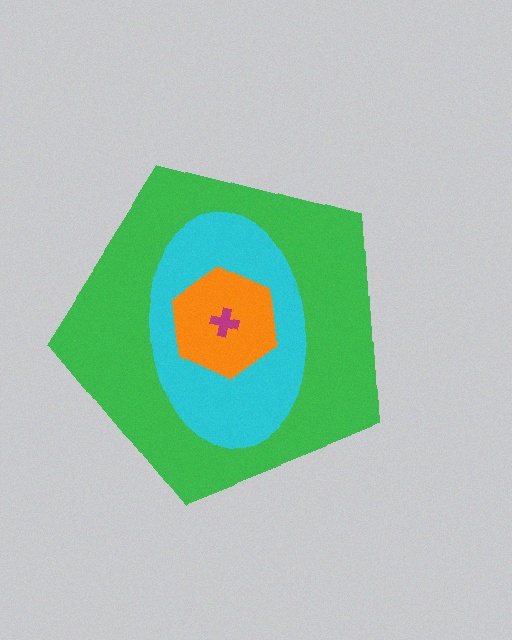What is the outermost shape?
The green pentagon.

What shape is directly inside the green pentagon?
The cyan ellipse.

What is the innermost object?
The magenta cross.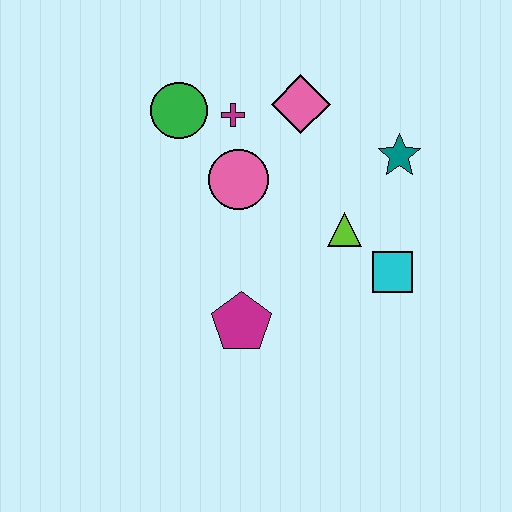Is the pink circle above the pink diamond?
No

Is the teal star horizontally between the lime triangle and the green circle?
No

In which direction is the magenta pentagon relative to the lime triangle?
The magenta pentagon is to the left of the lime triangle.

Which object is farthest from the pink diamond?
The magenta pentagon is farthest from the pink diamond.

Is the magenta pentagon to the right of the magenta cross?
Yes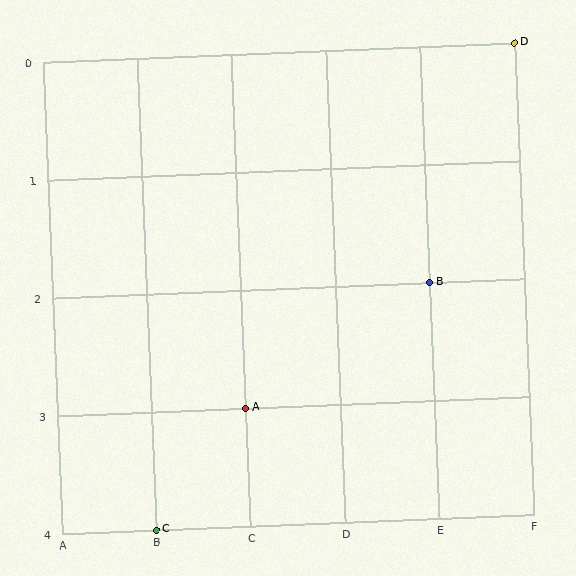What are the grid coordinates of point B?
Point B is at grid coordinates (E, 2).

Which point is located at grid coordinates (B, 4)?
Point C is at (B, 4).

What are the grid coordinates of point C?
Point C is at grid coordinates (B, 4).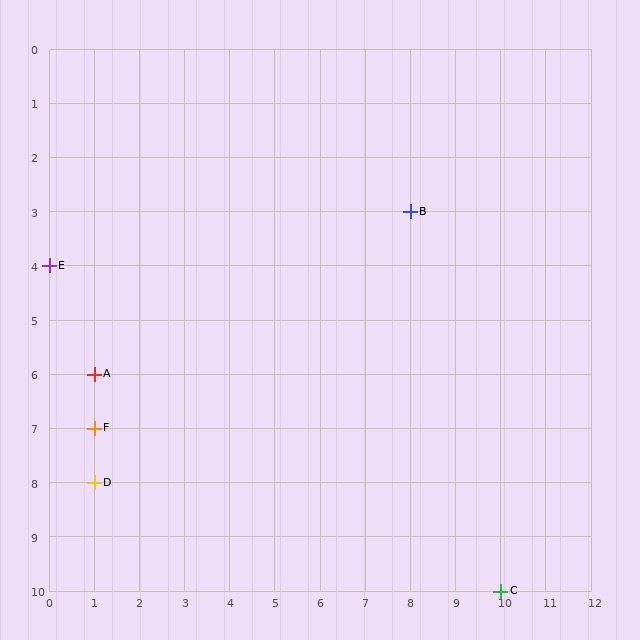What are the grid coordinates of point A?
Point A is at grid coordinates (1, 6).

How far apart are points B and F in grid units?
Points B and F are 7 columns and 4 rows apart (about 8.1 grid units diagonally).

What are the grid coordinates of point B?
Point B is at grid coordinates (8, 3).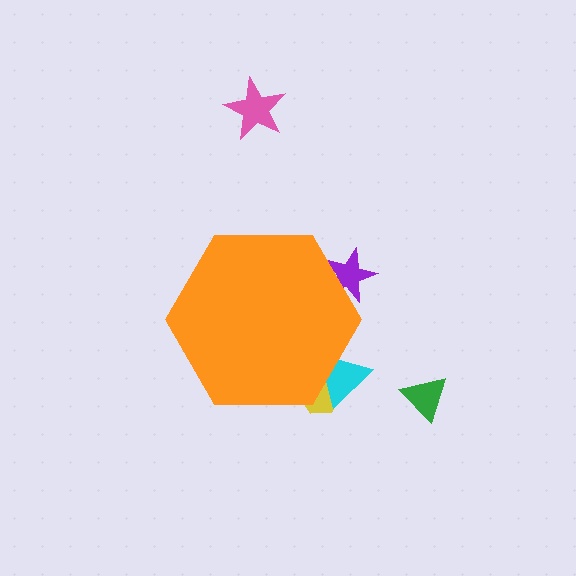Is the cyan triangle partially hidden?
Yes, the cyan triangle is partially hidden behind the orange hexagon.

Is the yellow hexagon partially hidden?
Yes, the yellow hexagon is partially hidden behind the orange hexagon.